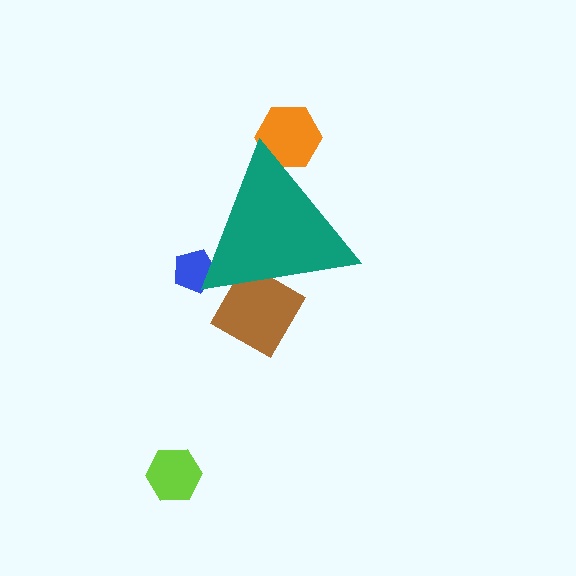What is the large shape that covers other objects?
A teal triangle.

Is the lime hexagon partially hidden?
No, the lime hexagon is fully visible.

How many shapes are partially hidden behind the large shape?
3 shapes are partially hidden.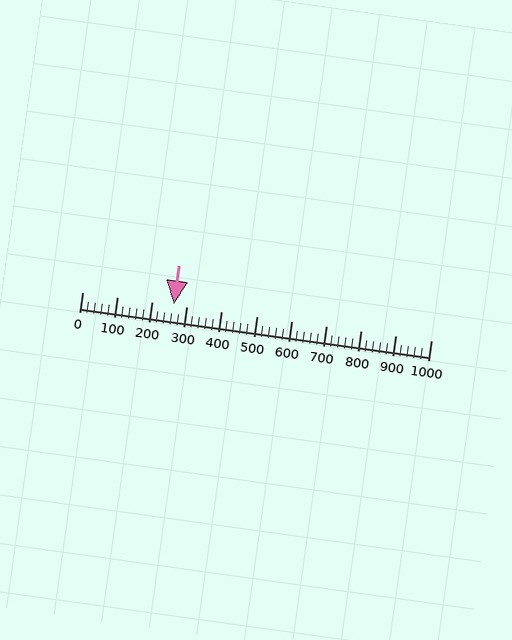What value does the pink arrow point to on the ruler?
The pink arrow points to approximately 264.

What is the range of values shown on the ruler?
The ruler shows values from 0 to 1000.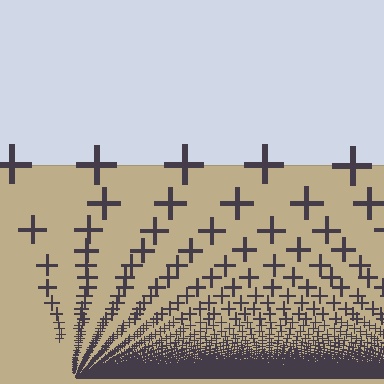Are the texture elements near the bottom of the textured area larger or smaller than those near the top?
Smaller. The gradient is inverted — elements near the bottom are smaller and denser.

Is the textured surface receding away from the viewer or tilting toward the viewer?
The surface appears to tilt toward the viewer. Texture elements get larger and sparser toward the top.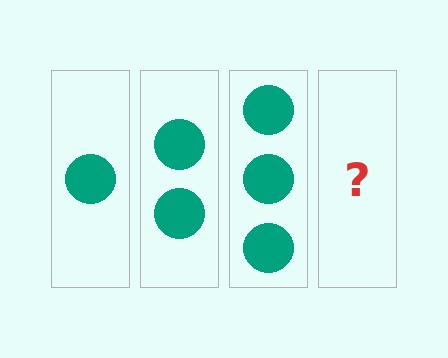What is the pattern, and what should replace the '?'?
The pattern is that each step adds one more circle. The '?' should be 4 circles.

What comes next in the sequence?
The next element should be 4 circles.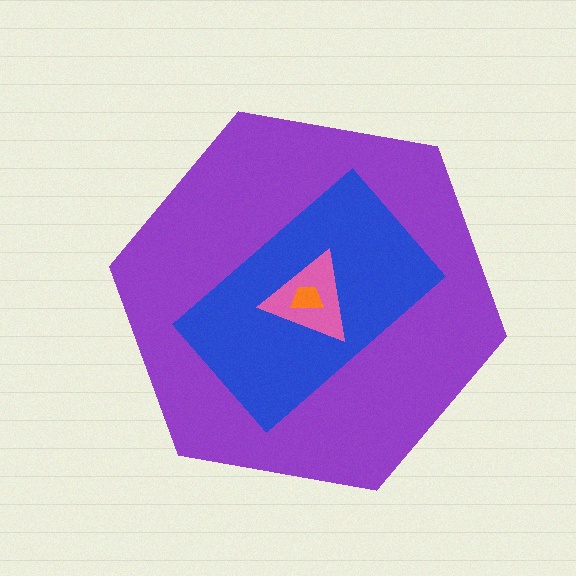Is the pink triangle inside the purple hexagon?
Yes.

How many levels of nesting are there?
4.